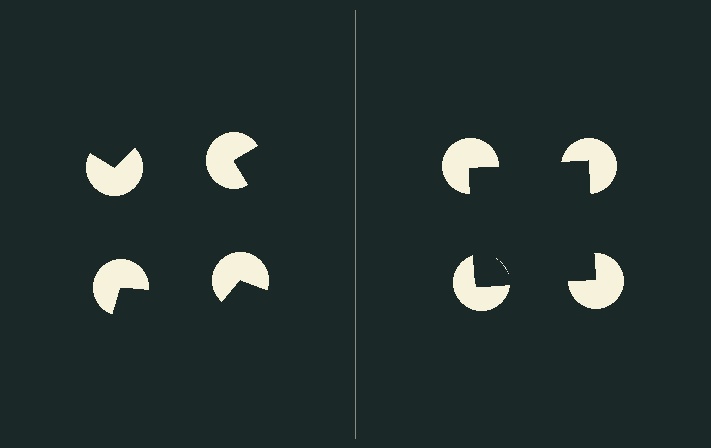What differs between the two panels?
The pac-man discs are positioned identically on both sides; only the wedge orientations differ. On the right they align to a square; on the left they are misaligned.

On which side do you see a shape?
An illusory square appears on the right side. On the left side the wedge cuts are rotated, so no coherent shape forms.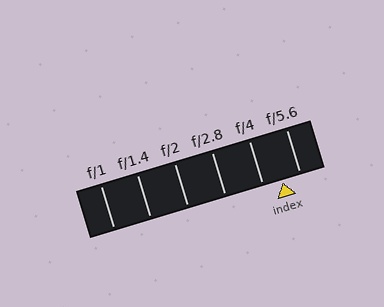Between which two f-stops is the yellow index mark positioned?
The index mark is between f/4 and f/5.6.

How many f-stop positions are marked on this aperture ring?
There are 6 f-stop positions marked.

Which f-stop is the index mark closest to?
The index mark is closest to f/5.6.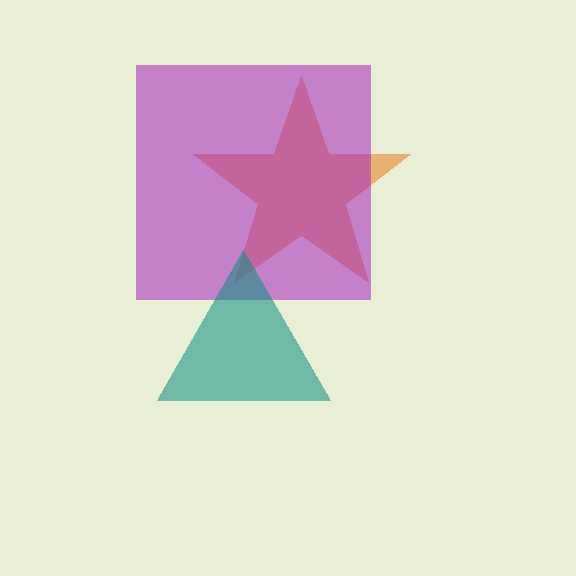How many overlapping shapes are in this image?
There are 3 overlapping shapes in the image.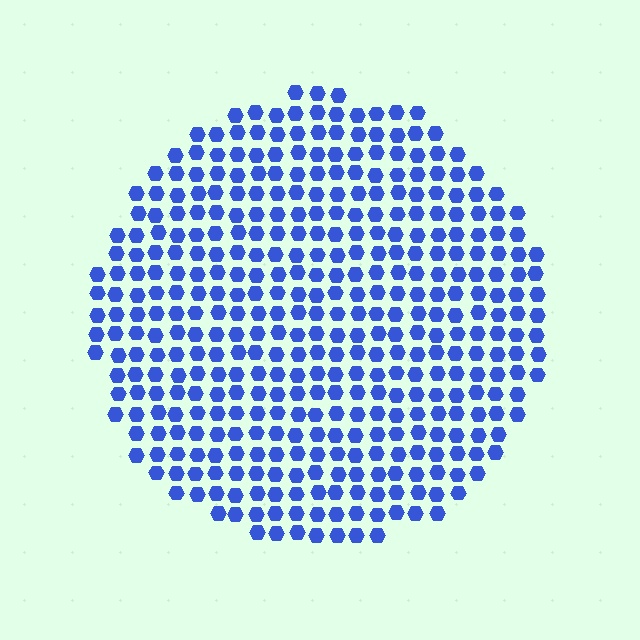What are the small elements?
The small elements are hexagons.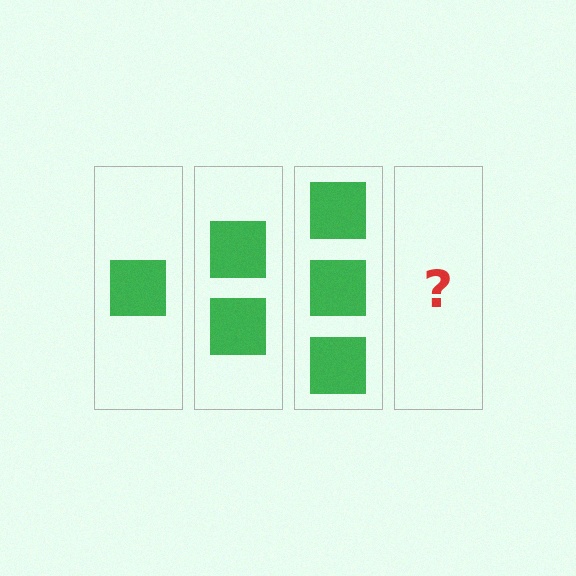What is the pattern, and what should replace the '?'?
The pattern is that each step adds one more square. The '?' should be 4 squares.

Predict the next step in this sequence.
The next step is 4 squares.